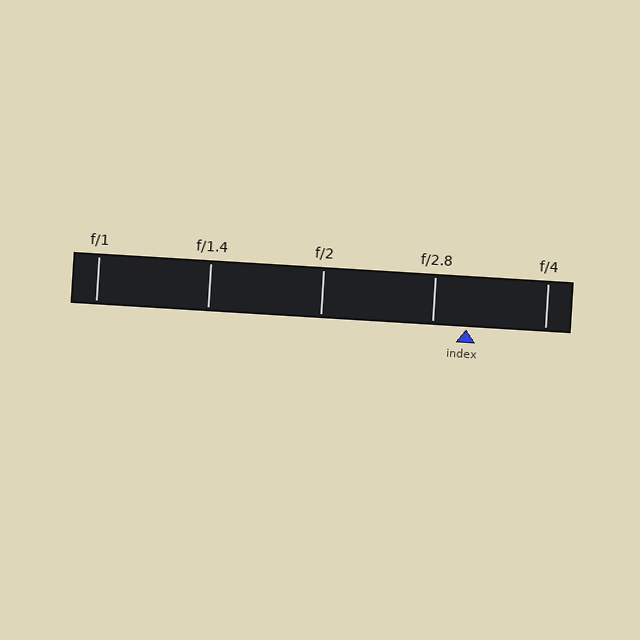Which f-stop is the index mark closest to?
The index mark is closest to f/2.8.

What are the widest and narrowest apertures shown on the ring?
The widest aperture shown is f/1 and the narrowest is f/4.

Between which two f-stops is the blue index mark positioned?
The index mark is between f/2.8 and f/4.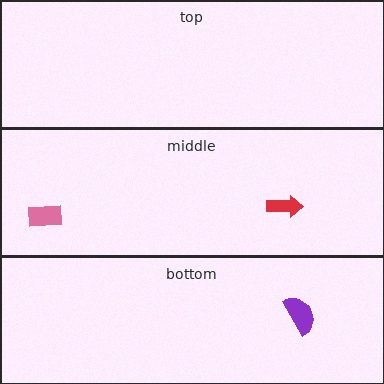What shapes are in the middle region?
The red arrow, the pink rectangle.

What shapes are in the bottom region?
The purple semicircle.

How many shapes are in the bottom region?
1.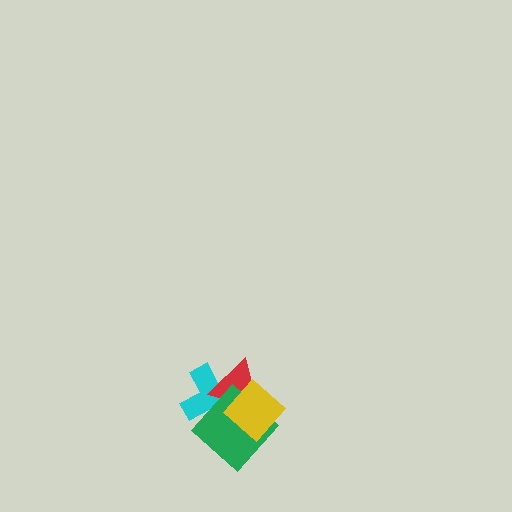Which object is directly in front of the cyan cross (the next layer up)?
The red triangle is directly in front of the cyan cross.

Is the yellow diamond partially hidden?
No, no other shape covers it.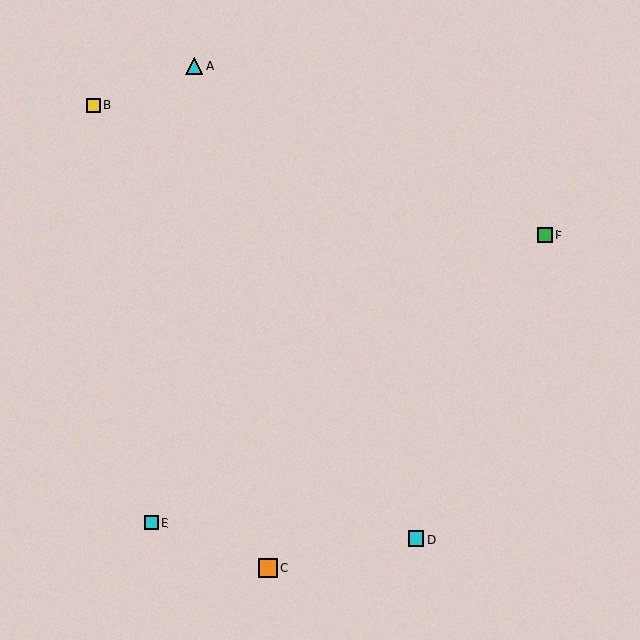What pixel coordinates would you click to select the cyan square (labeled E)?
Click at (151, 523) to select the cyan square E.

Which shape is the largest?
The orange square (labeled C) is the largest.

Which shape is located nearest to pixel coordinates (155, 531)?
The cyan square (labeled E) at (151, 523) is nearest to that location.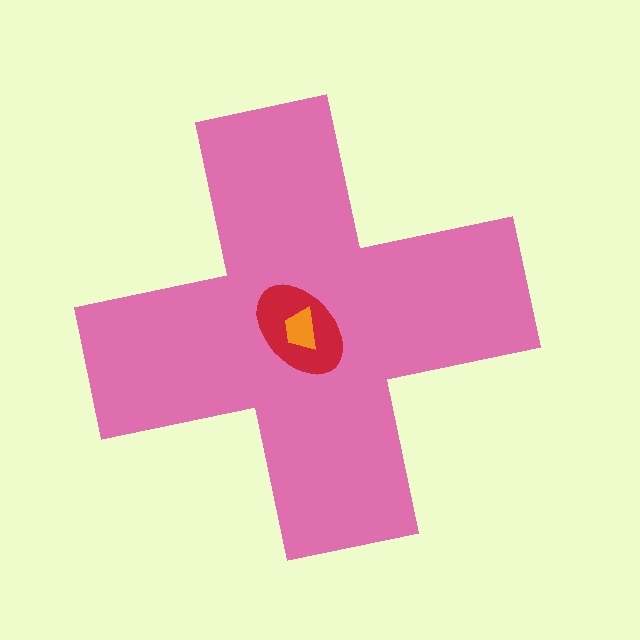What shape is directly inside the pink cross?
The red ellipse.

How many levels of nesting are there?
3.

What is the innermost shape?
The orange trapezoid.